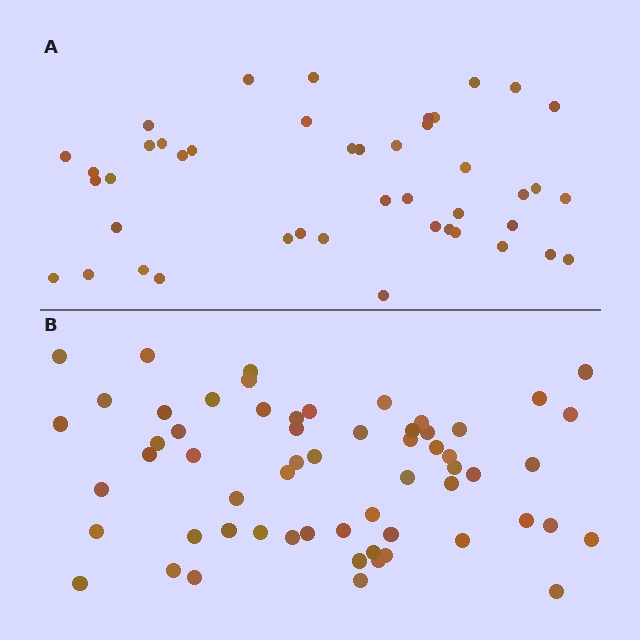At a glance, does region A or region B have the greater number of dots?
Region B (the bottom region) has more dots.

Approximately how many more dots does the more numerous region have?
Region B has approximately 15 more dots than region A.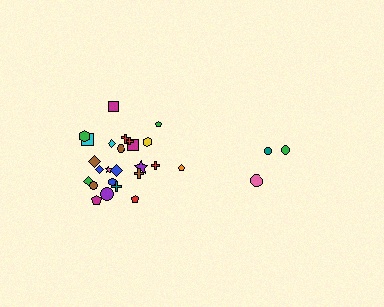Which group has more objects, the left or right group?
The left group.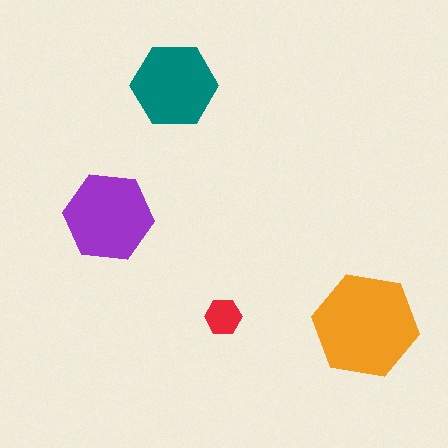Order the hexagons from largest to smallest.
the orange one, the purple one, the teal one, the red one.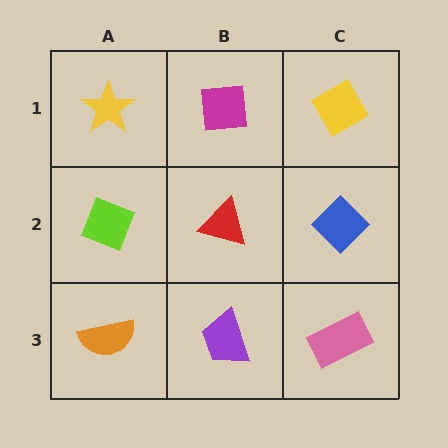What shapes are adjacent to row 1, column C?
A blue diamond (row 2, column C), a magenta square (row 1, column B).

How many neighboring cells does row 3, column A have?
2.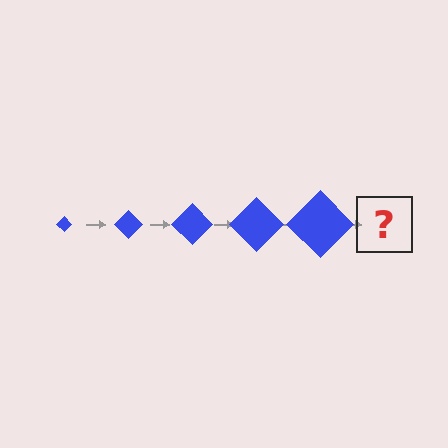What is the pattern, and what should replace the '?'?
The pattern is that the diamond gets progressively larger each step. The '?' should be a blue diamond, larger than the previous one.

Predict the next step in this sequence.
The next step is a blue diamond, larger than the previous one.